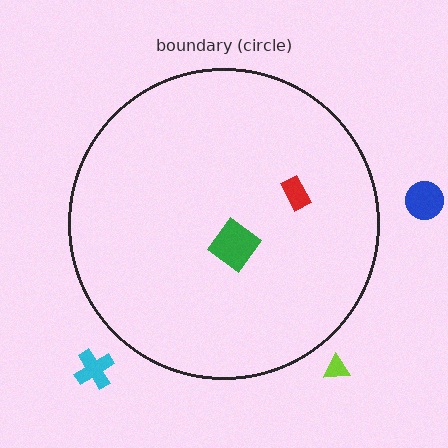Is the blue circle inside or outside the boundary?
Outside.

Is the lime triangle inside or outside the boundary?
Outside.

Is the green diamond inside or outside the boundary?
Inside.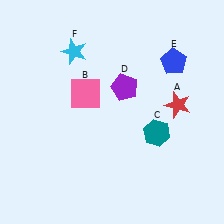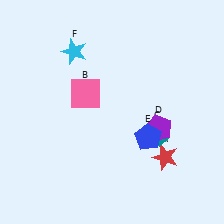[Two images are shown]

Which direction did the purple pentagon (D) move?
The purple pentagon (D) moved down.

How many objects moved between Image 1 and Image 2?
3 objects moved between the two images.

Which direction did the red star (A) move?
The red star (A) moved down.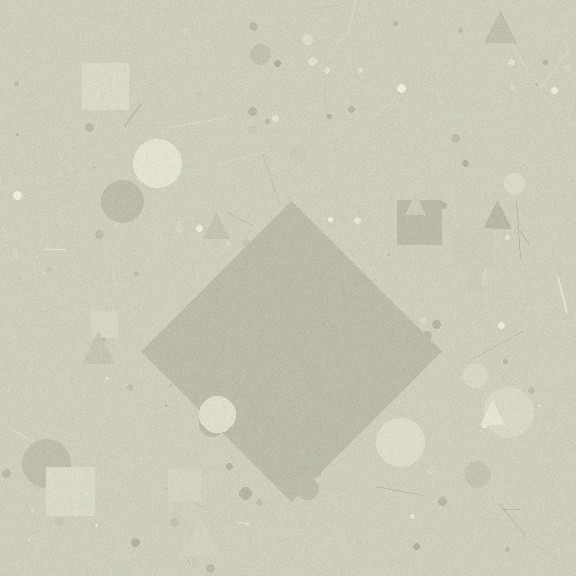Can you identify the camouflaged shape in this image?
The camouflaged shape is a diamond.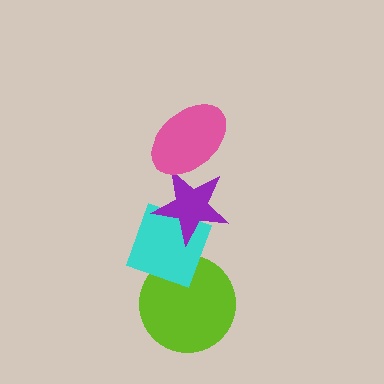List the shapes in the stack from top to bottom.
From top to bottom: the pink ellipse, the purple star, the cyan diamond, the lime circle.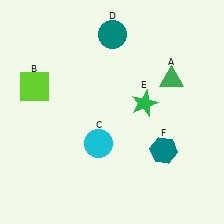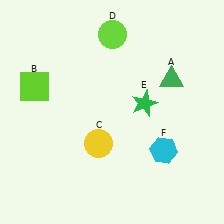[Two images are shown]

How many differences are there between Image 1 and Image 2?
There are 3 differences between the two images.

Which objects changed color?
C changed from cyan to yellow. D changed from teal to lime. F changed from teal to cyan.